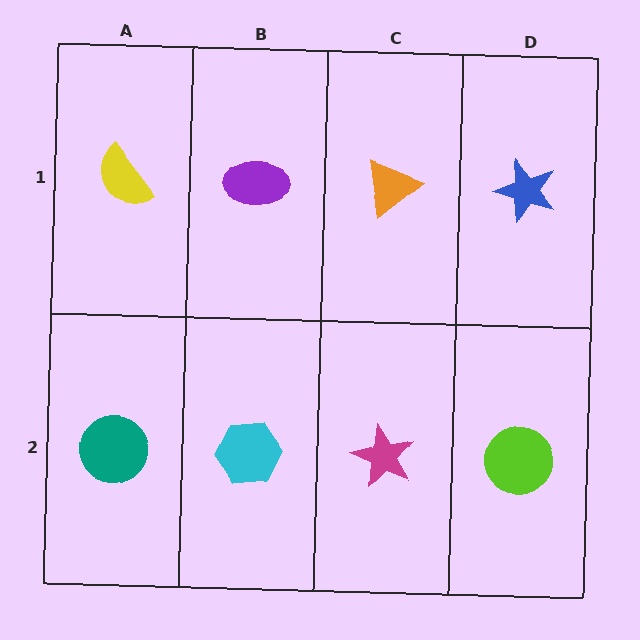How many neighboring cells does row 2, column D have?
2.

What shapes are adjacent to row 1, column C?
A magenta star (row 2, column C), a purple ellipse (row 1, column B), a blue star (row 1, column D).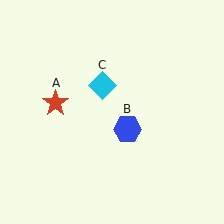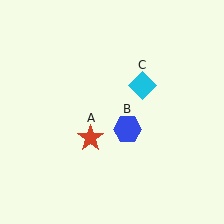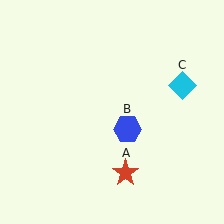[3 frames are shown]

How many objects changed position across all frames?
2 objects changed position: red star (object A), cyan diamond (object C).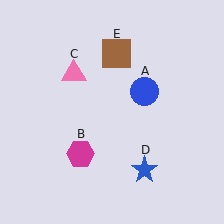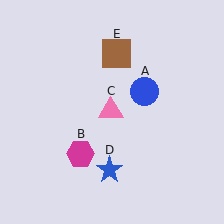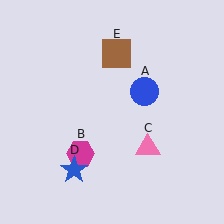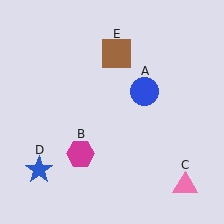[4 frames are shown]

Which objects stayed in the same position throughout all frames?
Blue circle (object A) and magenta hexagon (object B) and brown square (object E) remained stationary.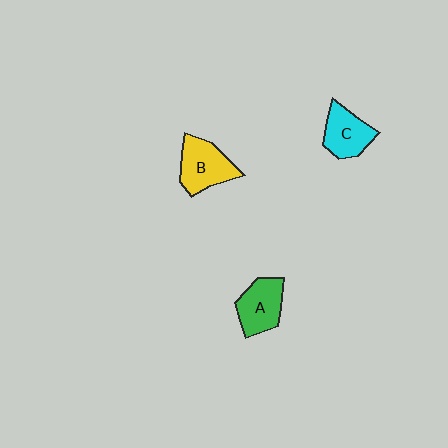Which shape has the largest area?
Shape B (yellow).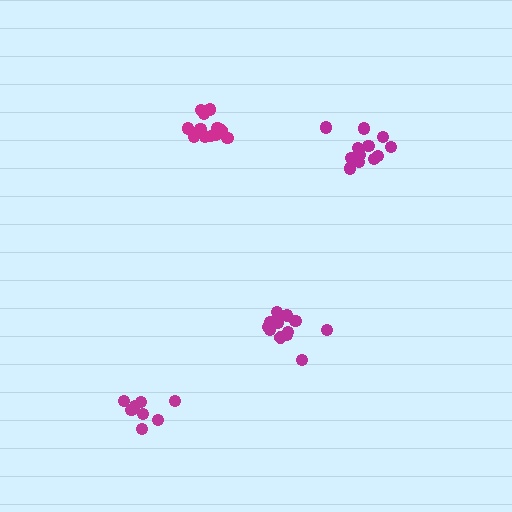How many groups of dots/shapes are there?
There are 4 groups.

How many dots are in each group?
Group 1: 12 dots, Group 2: 13 dots, Group 3: 8 dots, Group 4: 12 dots (45 total).